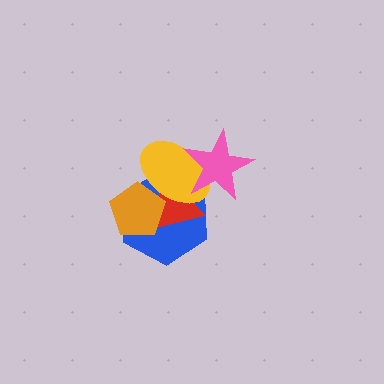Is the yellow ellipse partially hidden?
Yes, it is partially covered by another shape.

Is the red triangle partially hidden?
Yes, it is partially covered by another shape.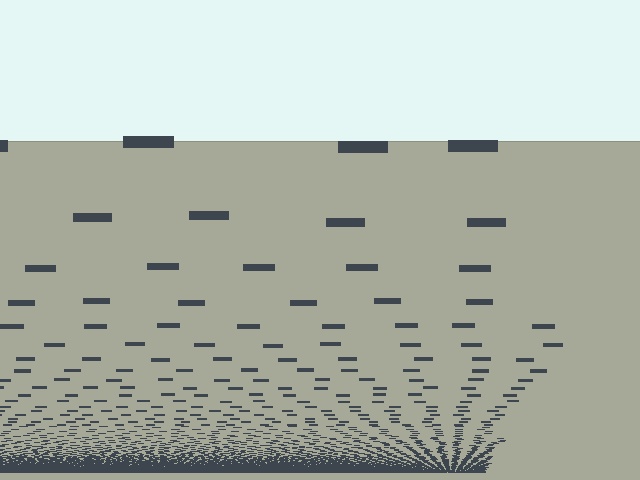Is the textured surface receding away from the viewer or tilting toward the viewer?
The surface appears to tilt toward the viewer. Texture elements get larger and sparser toward the top.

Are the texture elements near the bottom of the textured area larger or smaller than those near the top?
Smaller. The gradient is inverted — elements near the bottom are smaller and denser.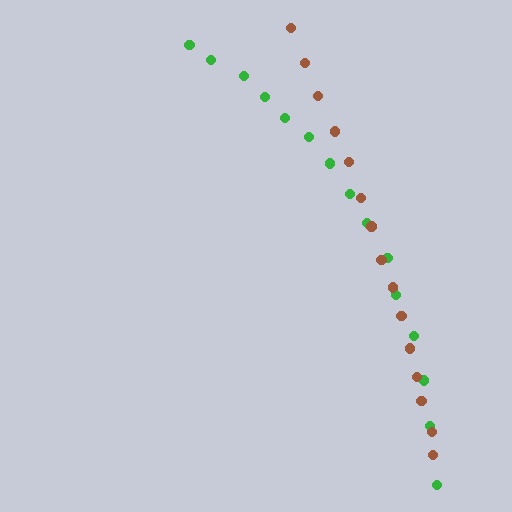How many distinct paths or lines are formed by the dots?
There are 2 distinct paths.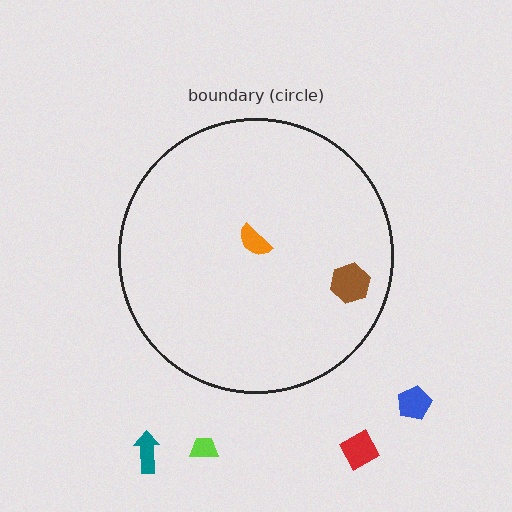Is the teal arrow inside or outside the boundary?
Outside.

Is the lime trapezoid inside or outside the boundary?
Outside.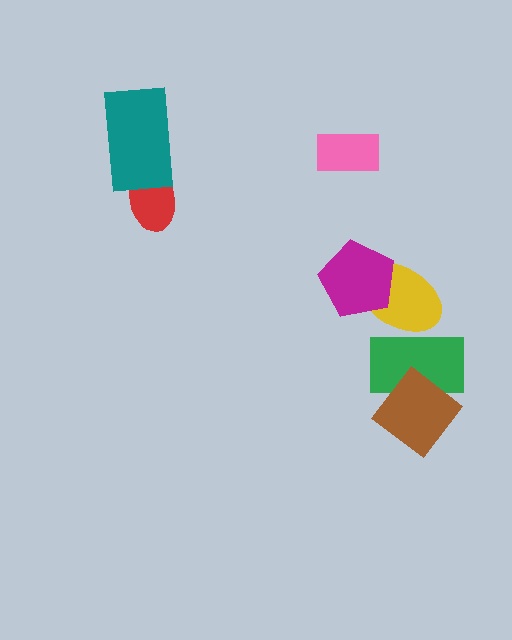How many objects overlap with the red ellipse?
1 object overlaps with the red ellipse.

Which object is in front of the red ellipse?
The teal rectangle is in front of the red ellipse.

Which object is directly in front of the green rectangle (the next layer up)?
The yellow ellipse is directly in front of the green rectangle.